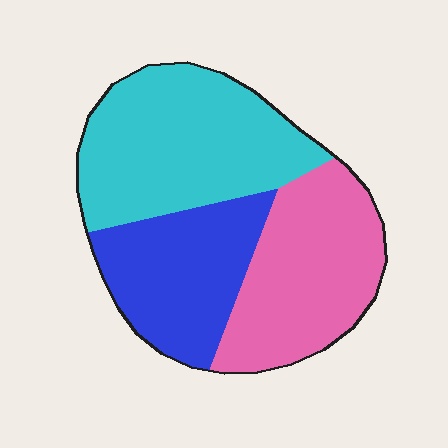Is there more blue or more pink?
Pink.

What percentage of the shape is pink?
Pink takes up about one third (1/3) of the shape.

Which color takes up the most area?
Cyan, at roughly 40%.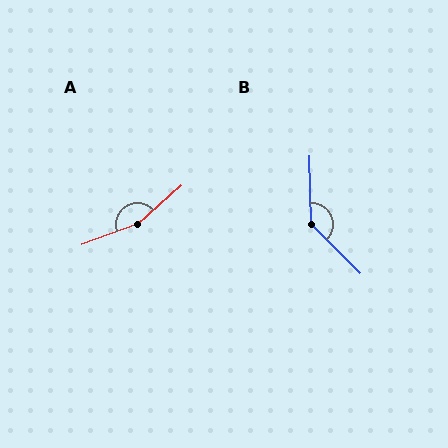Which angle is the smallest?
B, at approximately 137 degrees.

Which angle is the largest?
A, at approximately 159 degrees.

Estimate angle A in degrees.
Approximately 159 degrees.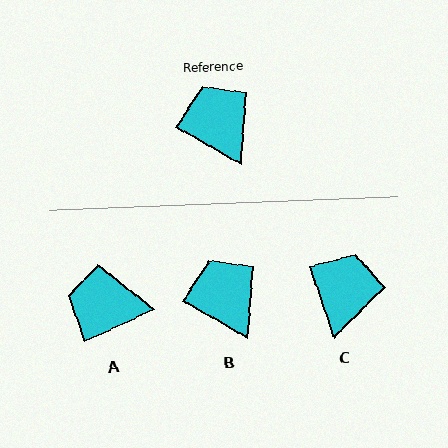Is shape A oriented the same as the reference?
No, it is off by about 55 degrees.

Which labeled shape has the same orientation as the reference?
B.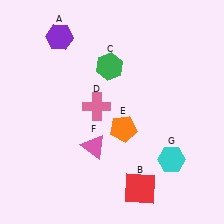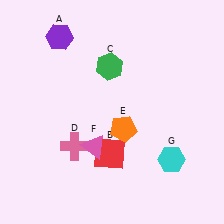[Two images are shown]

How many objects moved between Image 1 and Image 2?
2 objects moved between the two images.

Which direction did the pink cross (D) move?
The pink cross (D) moved down.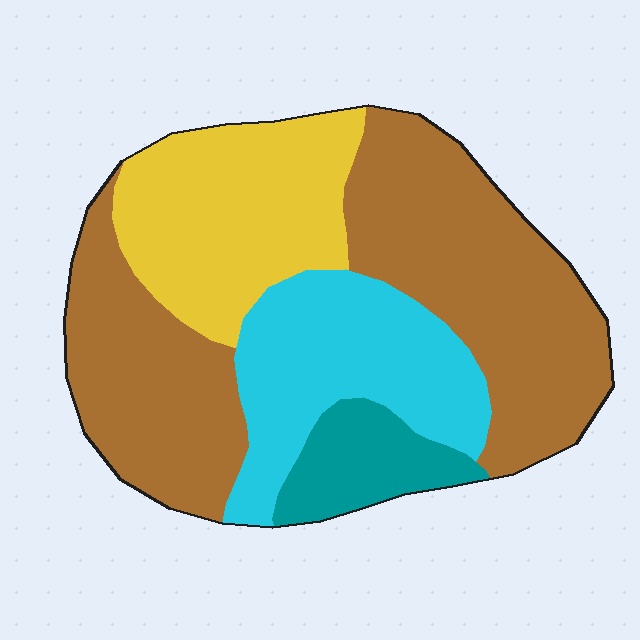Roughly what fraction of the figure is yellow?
Yellow takes up about one fifth (1/5) of the figure.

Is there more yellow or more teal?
Yellow.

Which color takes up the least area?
Teal, at roughly 10%.